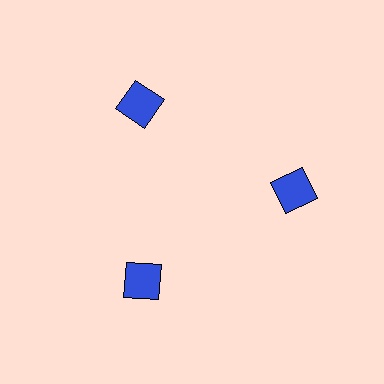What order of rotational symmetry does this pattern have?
This pattern has 3-fold rotational symmetry.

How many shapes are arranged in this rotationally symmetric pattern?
There are 3 shapes, arranged in 3 groups of 1.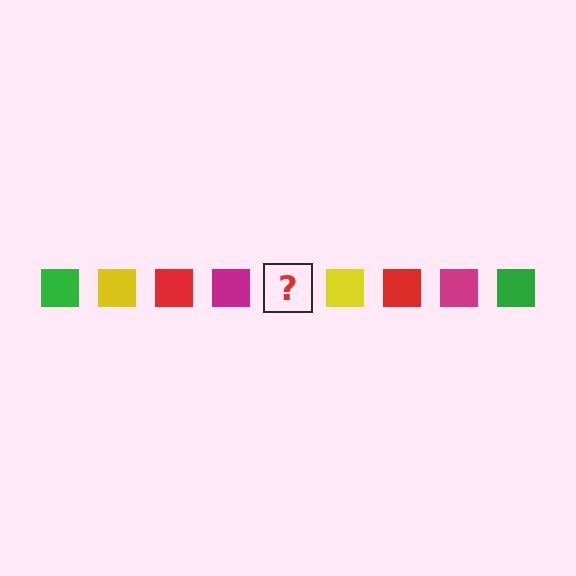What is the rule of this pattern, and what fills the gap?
The rule is that the pattern cycles through green, yellow, red, magenta squares. The gap should be filled with a green square.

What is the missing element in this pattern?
The missing element is a green square.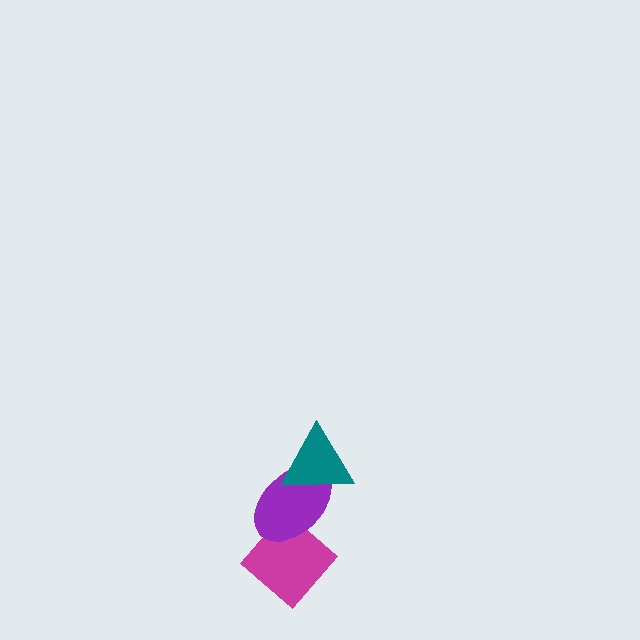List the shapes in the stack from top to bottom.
From top to bottom: the teal triangle, the purple ellipse, the magenta diamond.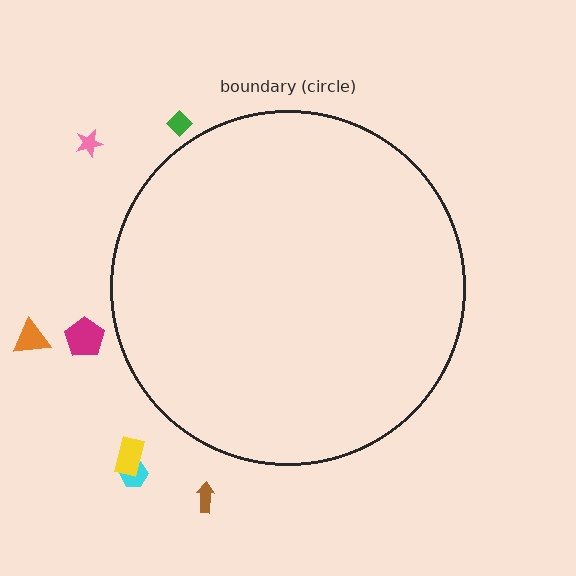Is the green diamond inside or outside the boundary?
Outside.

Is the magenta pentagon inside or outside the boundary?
Outside.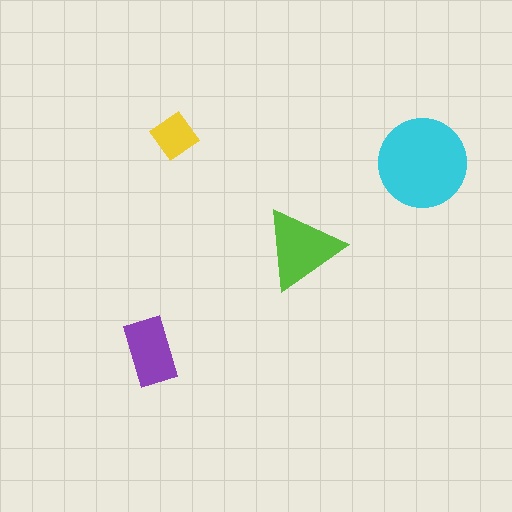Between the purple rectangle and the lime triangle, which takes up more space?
The lime triangle.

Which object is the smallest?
The yellow diamond.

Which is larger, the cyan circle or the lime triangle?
The cyan circle.